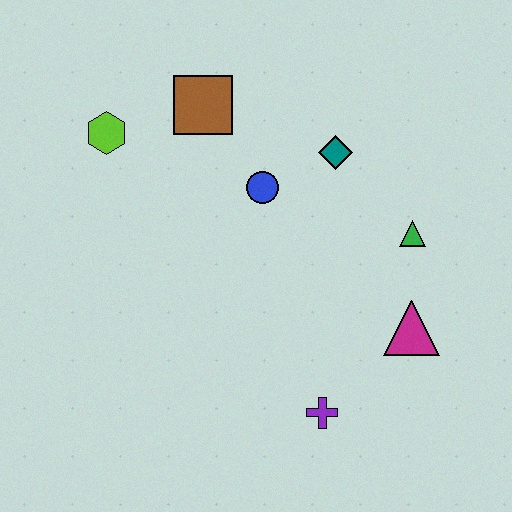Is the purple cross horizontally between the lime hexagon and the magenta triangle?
Yes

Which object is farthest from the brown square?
The purple cross is farthest from the brown square.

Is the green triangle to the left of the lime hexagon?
No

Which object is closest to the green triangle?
The magenta triangle is closest to the green triangle.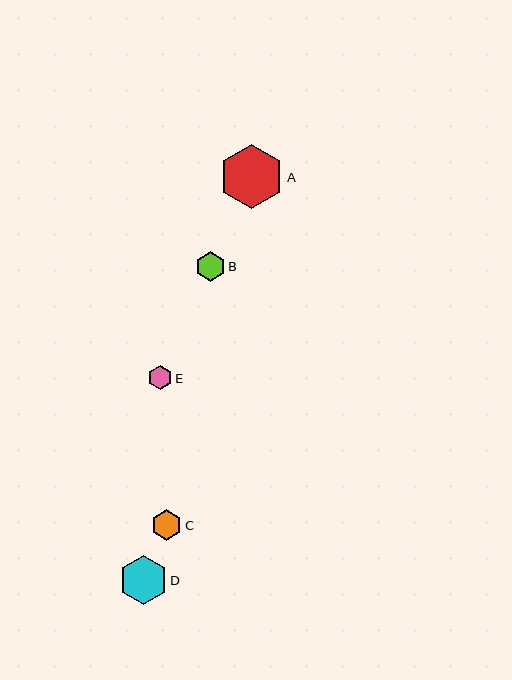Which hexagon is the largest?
Hexagon A is the largest with a size of approximately 64 pixels.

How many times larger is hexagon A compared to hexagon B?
Hexagon A is approximately 2.2 times the size of hexagon B.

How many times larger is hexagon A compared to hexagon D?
Hexagon A is approximately 1.3 times the size of hexagon D.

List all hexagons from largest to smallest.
From largest to smallest: A, D, C, B, E.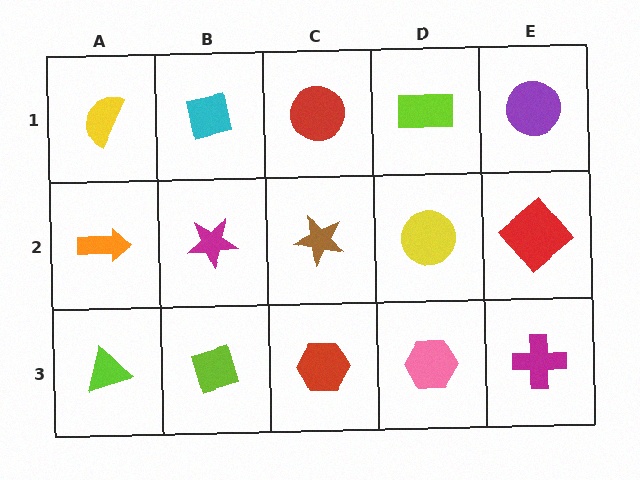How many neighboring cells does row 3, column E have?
2.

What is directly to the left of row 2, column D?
A brown star.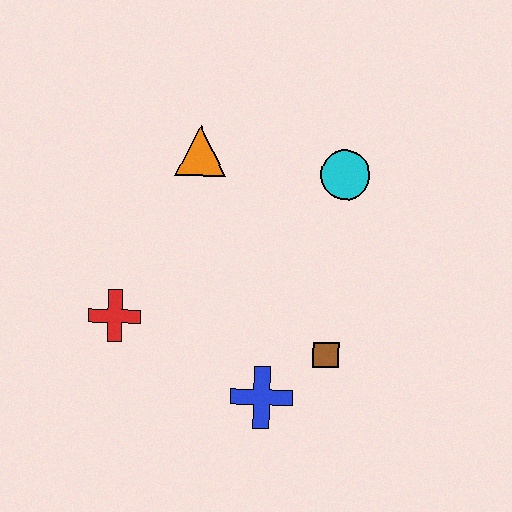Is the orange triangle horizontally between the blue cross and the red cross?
Yes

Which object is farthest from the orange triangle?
The blue cross is farthest from the orange triangle.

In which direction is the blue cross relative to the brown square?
The blue cross is to the left of the brown square.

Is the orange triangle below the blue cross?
No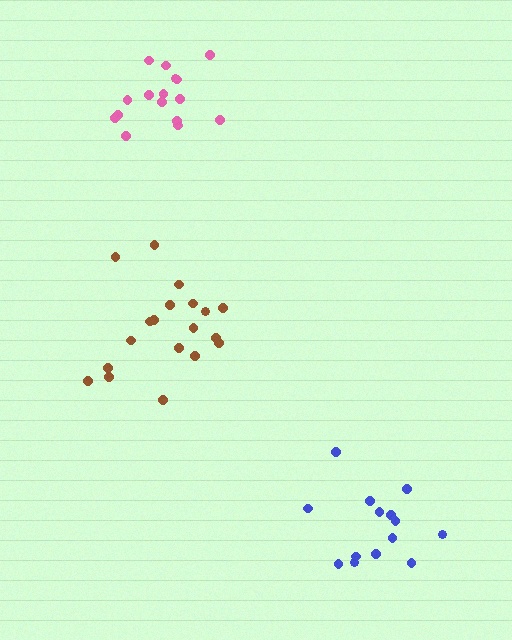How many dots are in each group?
Group 1: 19 dots, Group 2: 14 dots, Group 3: 16 dots (49 total).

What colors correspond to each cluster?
The clusters are colored: brown, blue, pink.